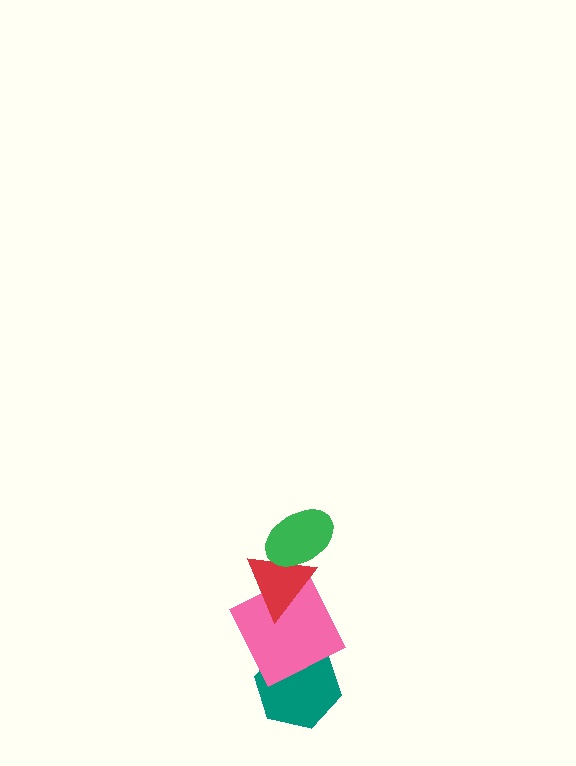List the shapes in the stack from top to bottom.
From top to bottom: the green ellipse, the red triangle, the pink square, the teal hexagon.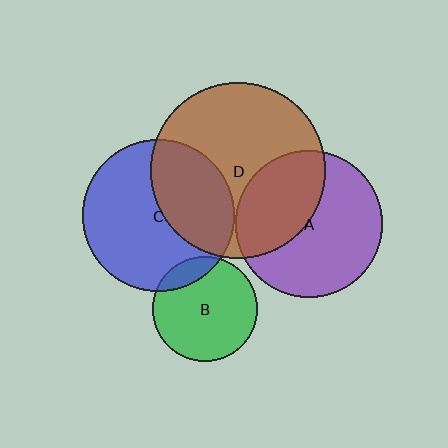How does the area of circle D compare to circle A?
Approximately 1.4 times.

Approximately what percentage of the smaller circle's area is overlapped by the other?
Approximately 35%.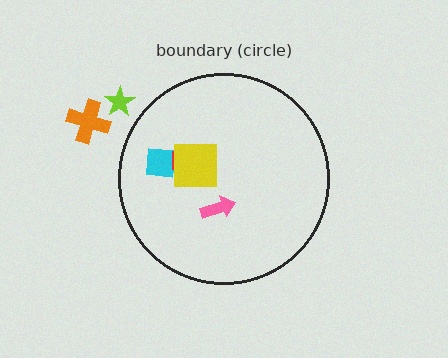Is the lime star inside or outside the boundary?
Outside.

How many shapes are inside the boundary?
5 inside, 2 outside.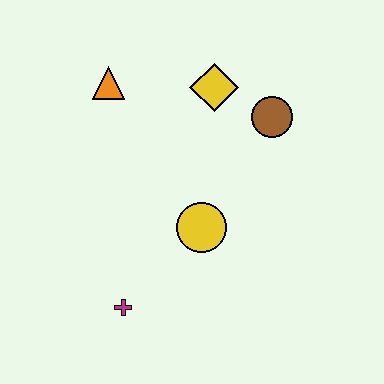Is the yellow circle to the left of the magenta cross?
No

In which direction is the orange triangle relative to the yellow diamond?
The orange triangle is to the left of the yellow diamond.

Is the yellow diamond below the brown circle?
No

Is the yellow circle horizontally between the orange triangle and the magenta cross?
No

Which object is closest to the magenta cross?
The yellow circle is closest to the magenta cross.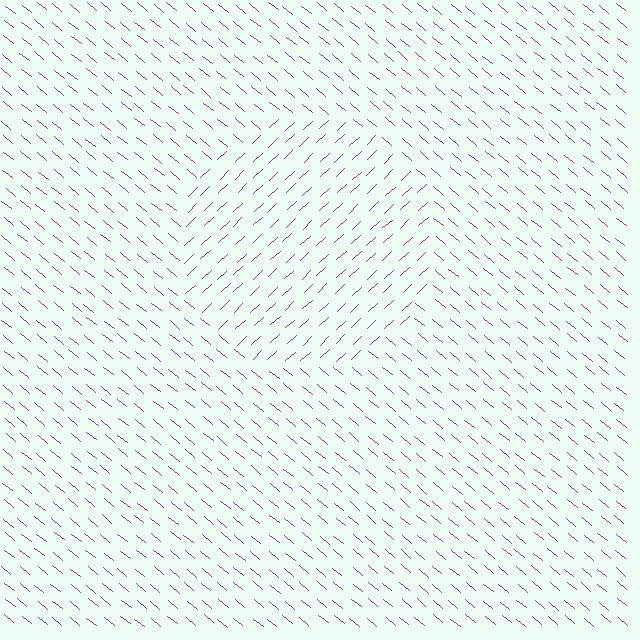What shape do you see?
I see a circle.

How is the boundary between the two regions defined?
The boundary is defined purely by a change in line orientation (approximately 82 degrees difference). All lines are the same color and thickness.